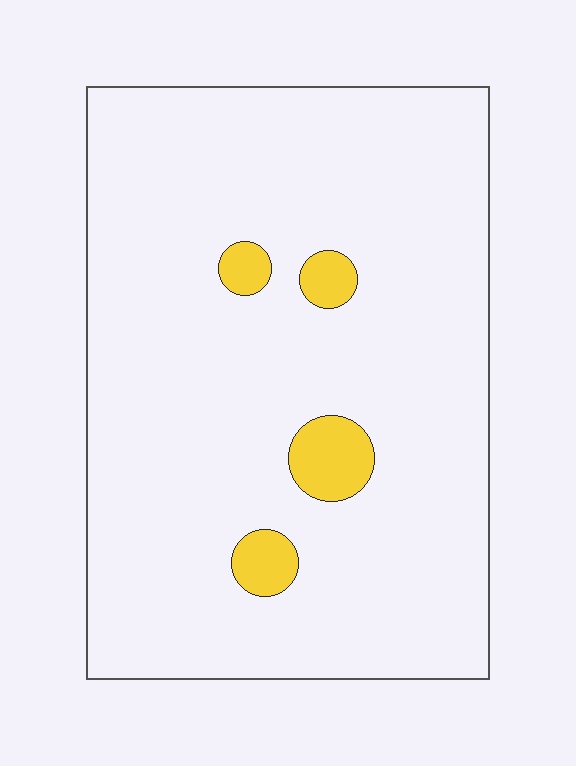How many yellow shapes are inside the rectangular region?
4.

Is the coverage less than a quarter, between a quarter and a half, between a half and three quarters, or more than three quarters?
Less than a quarter.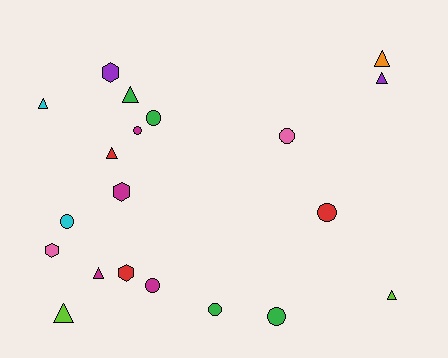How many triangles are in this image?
There are 8 triangles.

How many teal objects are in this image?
There are no teal objects.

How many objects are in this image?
There are 20 objects.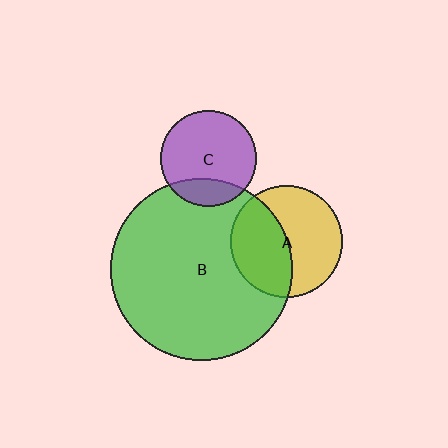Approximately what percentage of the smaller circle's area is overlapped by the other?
Approximately 20%.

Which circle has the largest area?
Circle B (green).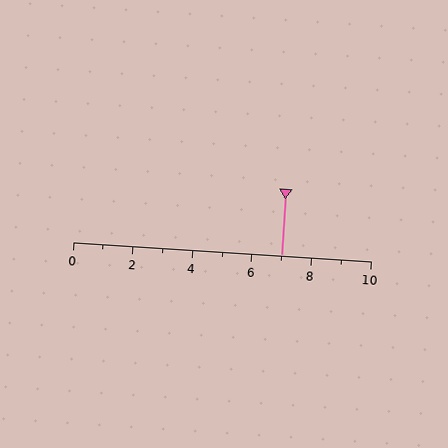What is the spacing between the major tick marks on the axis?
The major ticks are spaced 2 apart.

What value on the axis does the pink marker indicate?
The marker indicates approximately 7.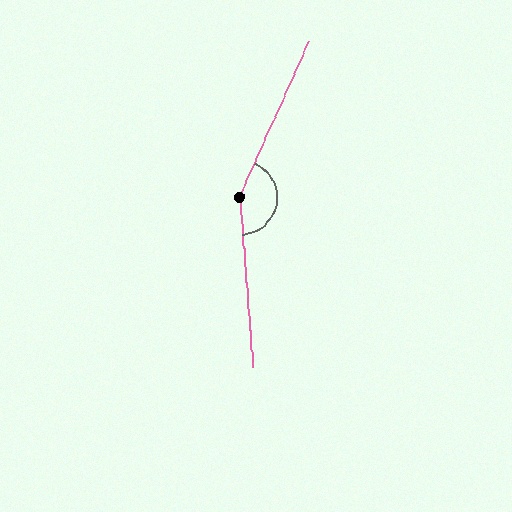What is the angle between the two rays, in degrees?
Approximately 152 degrees.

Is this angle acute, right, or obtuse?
It is obtuse.